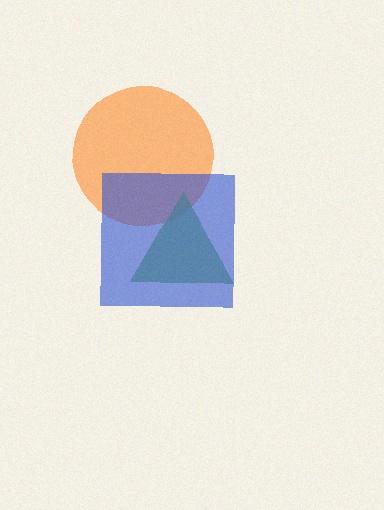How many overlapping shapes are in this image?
There are 3 overlapping shapes in the image.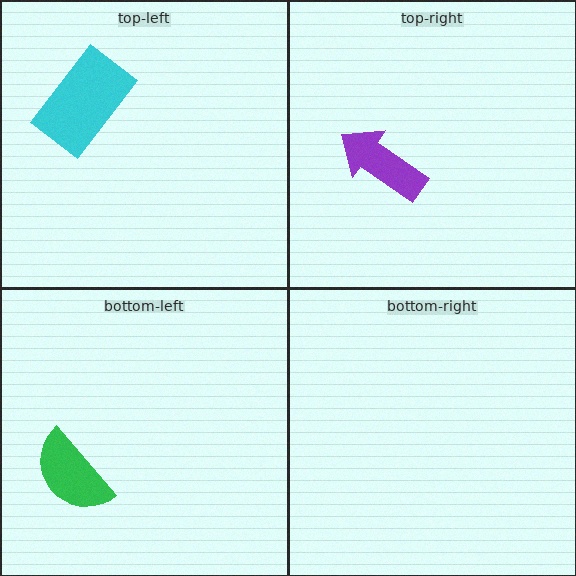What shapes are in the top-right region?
The purple arrow.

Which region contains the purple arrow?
The top-right region.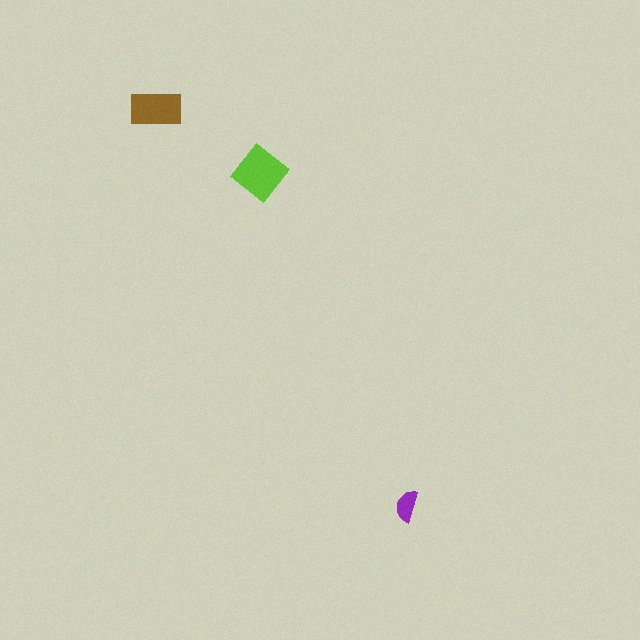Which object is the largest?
The lime diamond.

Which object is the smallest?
The purple semicircle.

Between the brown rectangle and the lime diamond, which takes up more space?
The lime diamond.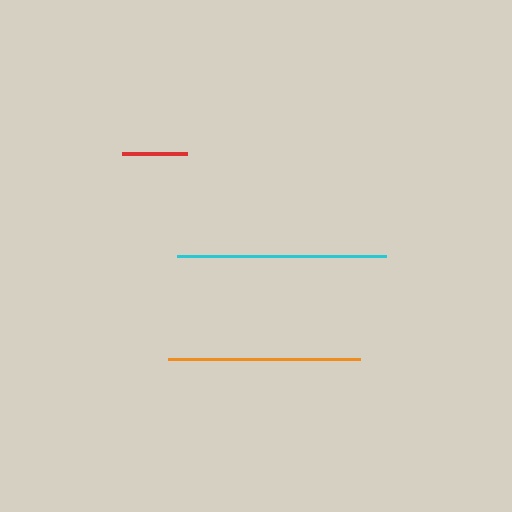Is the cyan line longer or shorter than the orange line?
The cyan line is longer than the orange line.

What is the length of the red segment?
The red segment is approximately 65 pixels long.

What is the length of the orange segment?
The orange segment is approximately 192 pixels long.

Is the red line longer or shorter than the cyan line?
The cyan line is longer than the red line.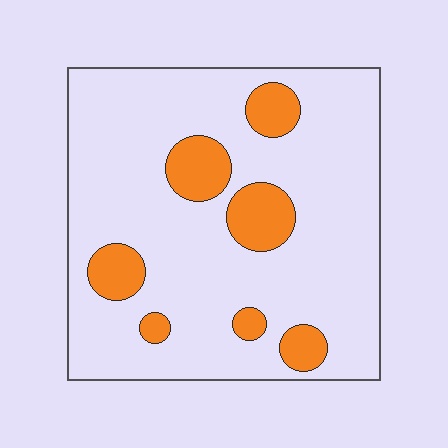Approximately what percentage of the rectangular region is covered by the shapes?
Approximately 15%.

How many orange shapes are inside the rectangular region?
7.